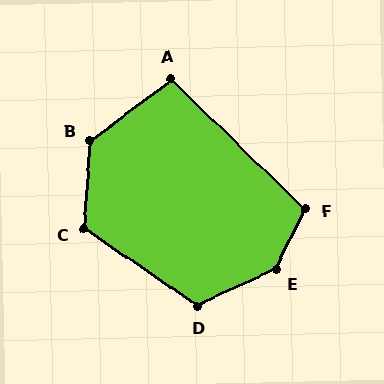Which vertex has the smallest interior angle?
A, at approximately 99 degrees.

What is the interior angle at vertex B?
Approximately 131 degrees (obtuse).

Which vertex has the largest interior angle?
E, at approximately 140 degrees.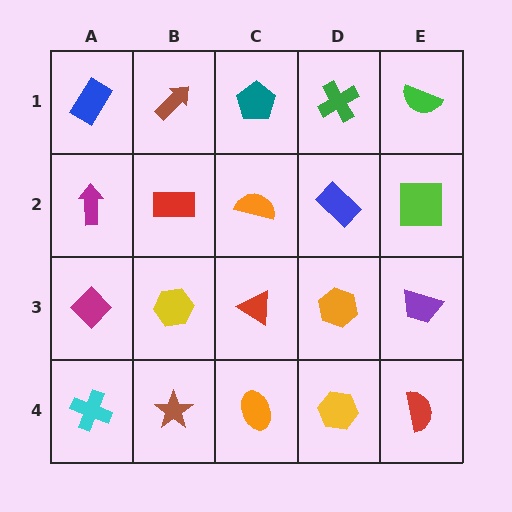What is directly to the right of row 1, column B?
A teal pentagon.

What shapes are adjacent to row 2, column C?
A teal pentagon (row 1, column C), a red triangle (row 3, column C), a red rectangle (row 2, column B), a blue rectangle (row 2, column D).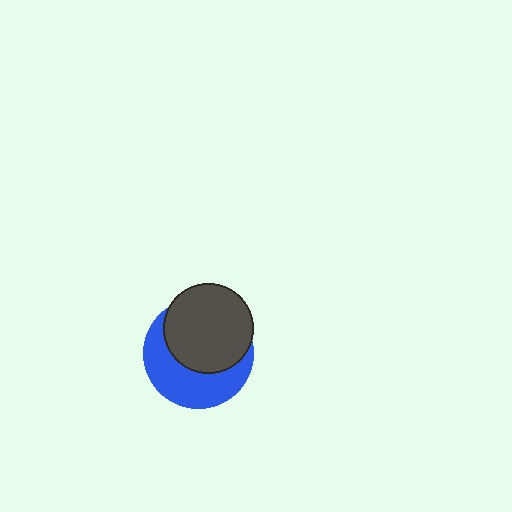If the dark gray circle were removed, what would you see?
You would see the complete blue circle.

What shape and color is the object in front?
The object in front is a dark gray circle.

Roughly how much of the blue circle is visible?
About half of it is visible (roughly 46%).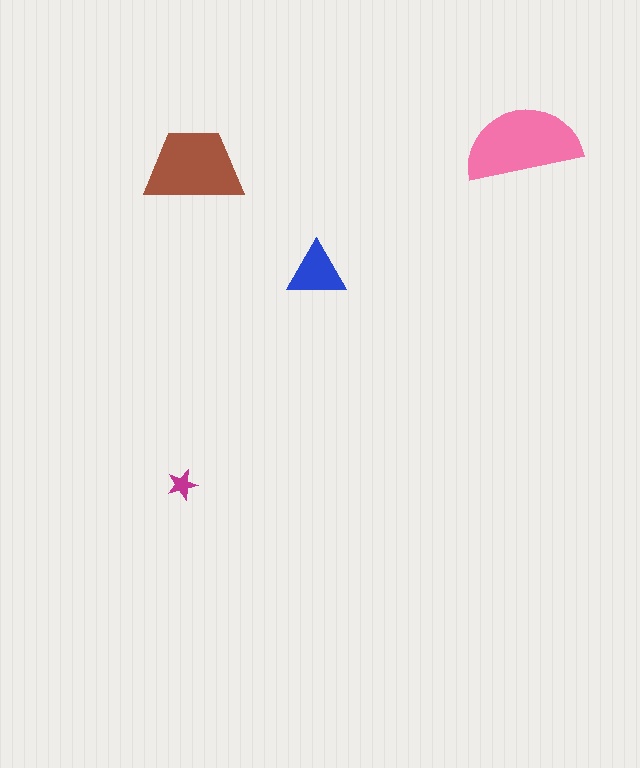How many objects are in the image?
There are 4 objects in the image.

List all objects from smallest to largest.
The magenta star, the blue triangle, the brown trapezoid, the pink semicircle.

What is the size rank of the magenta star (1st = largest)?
4th.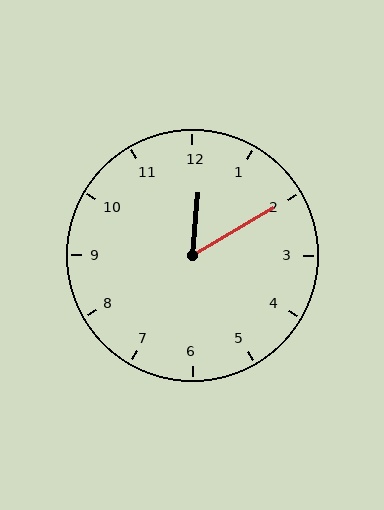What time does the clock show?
12:10.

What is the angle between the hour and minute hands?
Approximately 55 degrees.